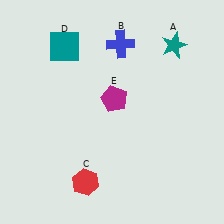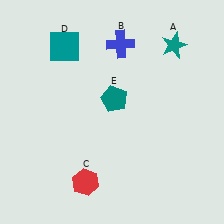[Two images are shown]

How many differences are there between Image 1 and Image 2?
There is 1 difference between the two images.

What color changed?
The pentagon (E) changed from magenta in Image 1 to teal in Image 2.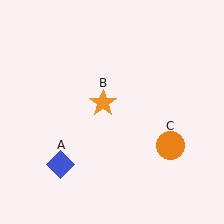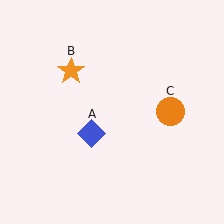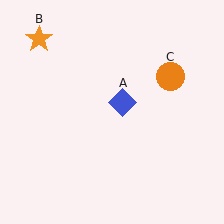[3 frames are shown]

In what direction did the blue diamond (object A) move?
The blue diamond (object A) moved up and to the right.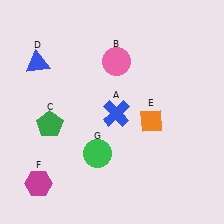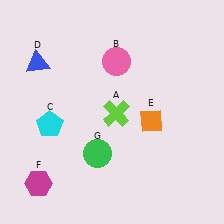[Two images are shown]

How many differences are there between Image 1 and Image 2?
There are 2 differences between the two images.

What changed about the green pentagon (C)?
In Image 1, C is green. In Image 2, it changed to cyan.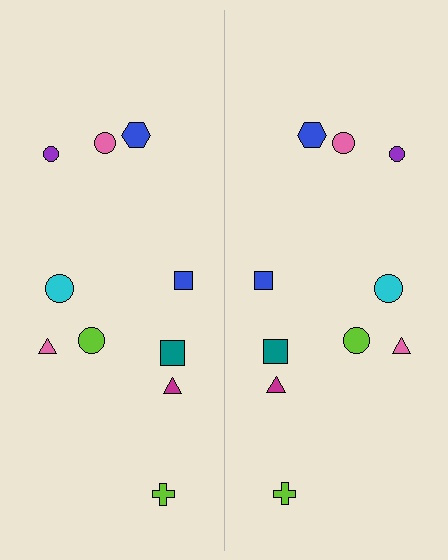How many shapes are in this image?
There are 20 shapes in this image.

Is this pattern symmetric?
Yes, this pattern has bilateral (reflection) symmetry.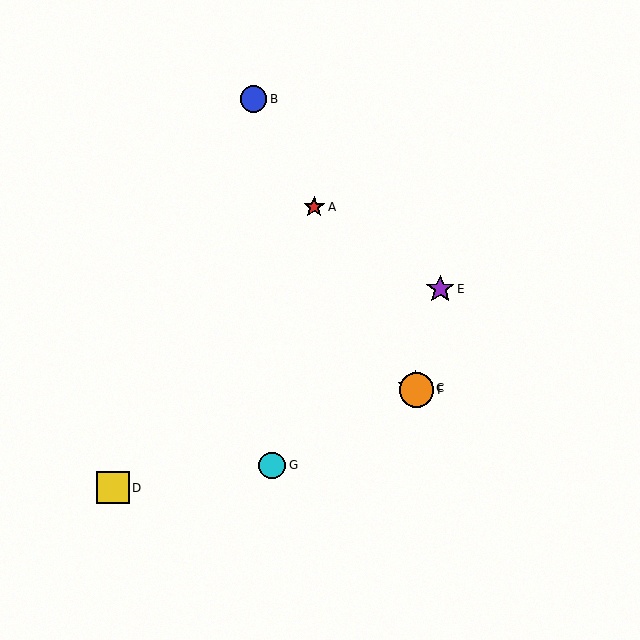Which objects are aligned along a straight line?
Objects A, B, C, F are aligned along a straight line.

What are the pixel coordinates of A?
Object A is at (314, 207).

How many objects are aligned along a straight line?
4 objects (A, B, C, F) are aligned along a straight line.